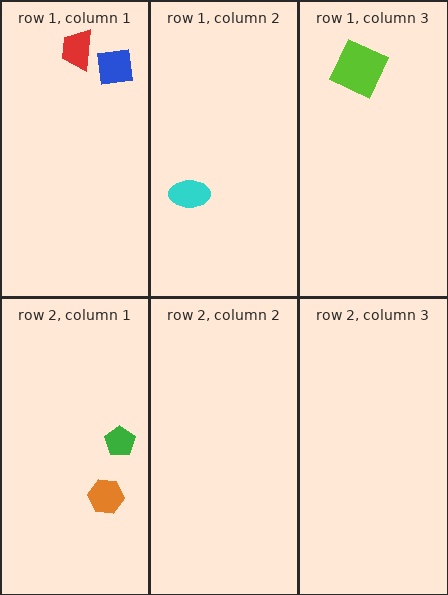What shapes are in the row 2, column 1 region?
The green pentagon, the orange hexagon.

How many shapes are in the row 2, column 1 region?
2.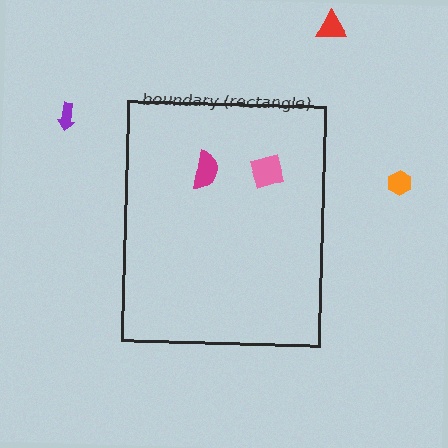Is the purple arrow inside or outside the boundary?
Outside.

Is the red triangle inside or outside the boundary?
Outside.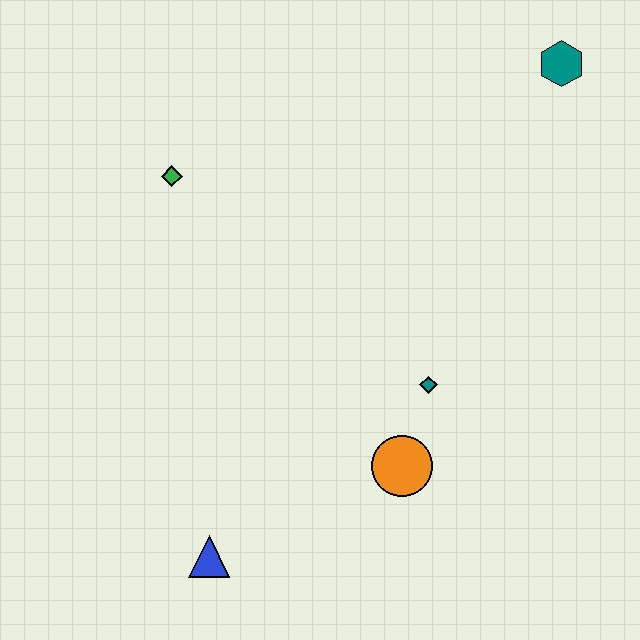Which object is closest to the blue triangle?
The orange circle is closest to the blue triangle.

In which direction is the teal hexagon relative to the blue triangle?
The teal hexagon is above the blue triangle.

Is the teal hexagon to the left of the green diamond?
No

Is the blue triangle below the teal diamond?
Yes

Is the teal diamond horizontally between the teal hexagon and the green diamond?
Yes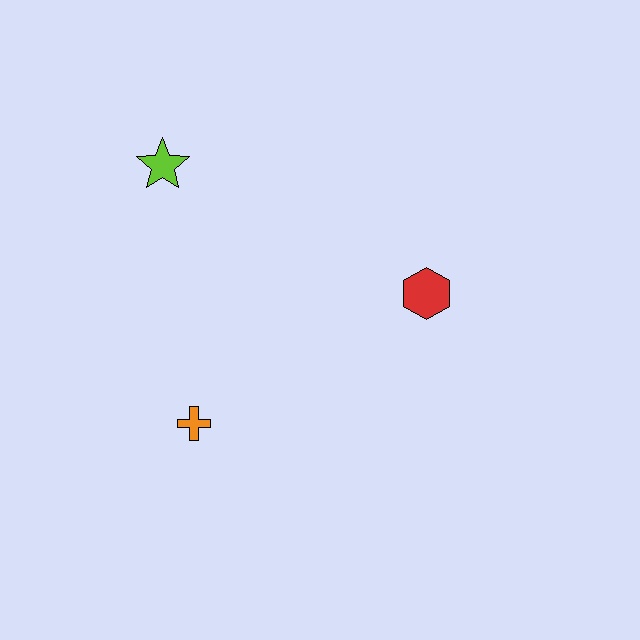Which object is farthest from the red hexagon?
The lime star is farthest from the red hexagon.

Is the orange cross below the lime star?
Yes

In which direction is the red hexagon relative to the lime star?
The red hexagon is to the right of the lime star.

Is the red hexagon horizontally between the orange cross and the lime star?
No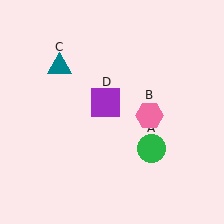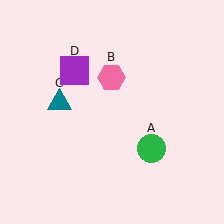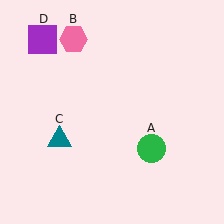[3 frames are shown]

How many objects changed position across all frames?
3 objects changed position: pink hexagon (object B), teal triangle (object C), purple square (object D).